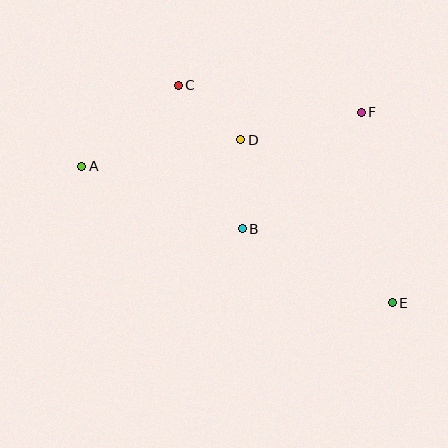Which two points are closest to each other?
Points C and D are closest to each other.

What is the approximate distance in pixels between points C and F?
The distance between C and F is approximately 185 pixels.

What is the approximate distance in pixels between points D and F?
The distance between D and F is approximately 124 pixels.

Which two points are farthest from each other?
Points A and E are farthest from each other.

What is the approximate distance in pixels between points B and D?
The distance between B and D is approximately 89 pixels.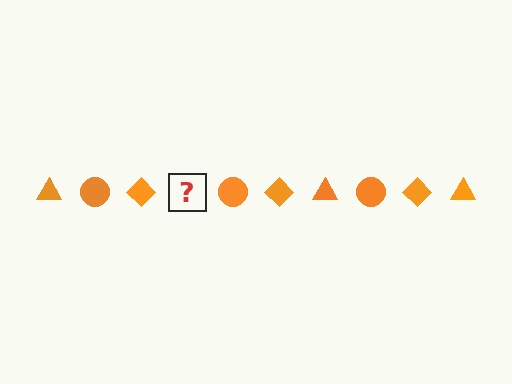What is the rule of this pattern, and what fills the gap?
The rule is that the pattern cycles through triangle, circle, diamond shapes in orange. The gap should be filled with an orange triangle.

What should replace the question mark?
The question mark should be replaced with an orange triangle.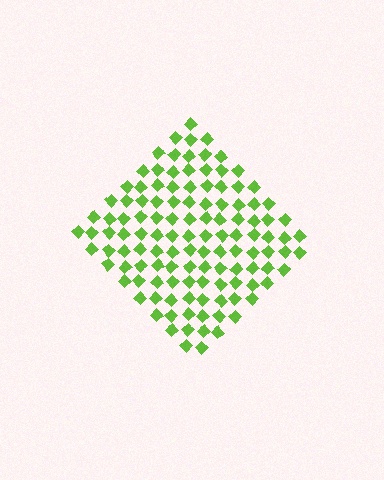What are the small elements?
The small elements are diamonds.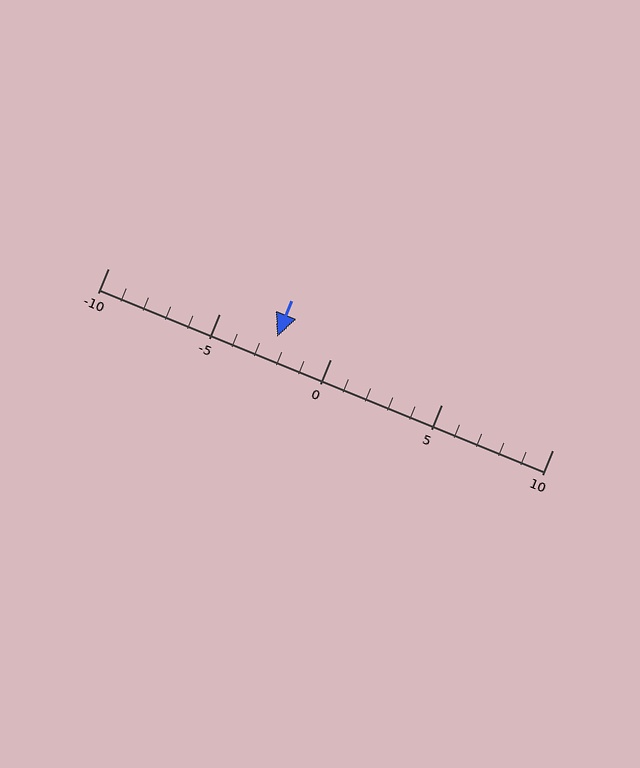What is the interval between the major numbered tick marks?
The major tick marks are spaced 5 units apart.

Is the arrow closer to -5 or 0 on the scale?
The arrow is closer to 0.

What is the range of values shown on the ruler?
The ruler shows values from -10 to 10.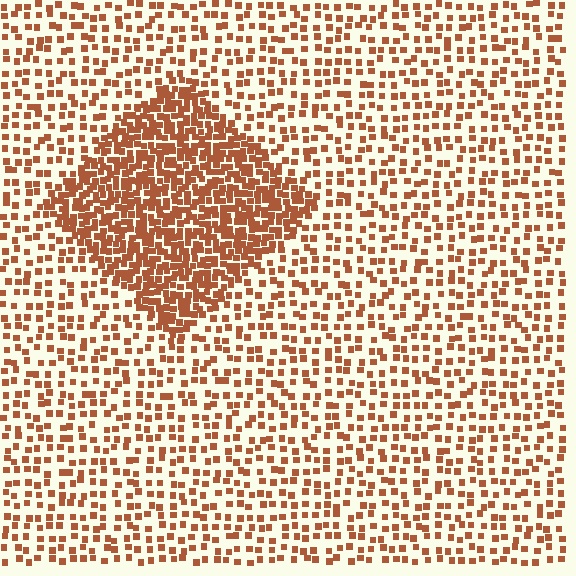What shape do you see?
I see a diamond.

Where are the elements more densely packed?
The elements are more densely packed inside the diamond boundary.